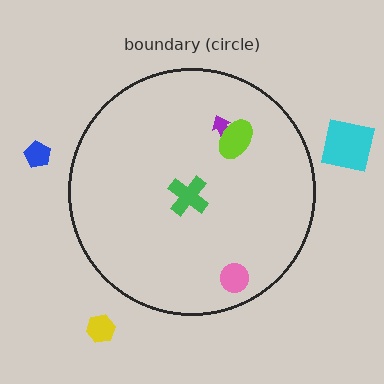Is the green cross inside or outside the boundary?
Inside.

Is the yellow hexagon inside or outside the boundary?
Outside.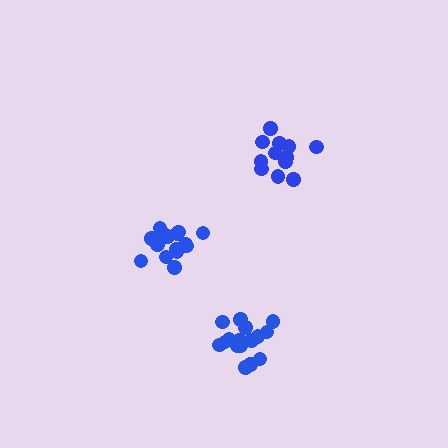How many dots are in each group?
Group 1: 13 dots, Group 2: 16 dots, Group 3: 15 dots (44 total).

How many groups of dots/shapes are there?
There are 3 groups.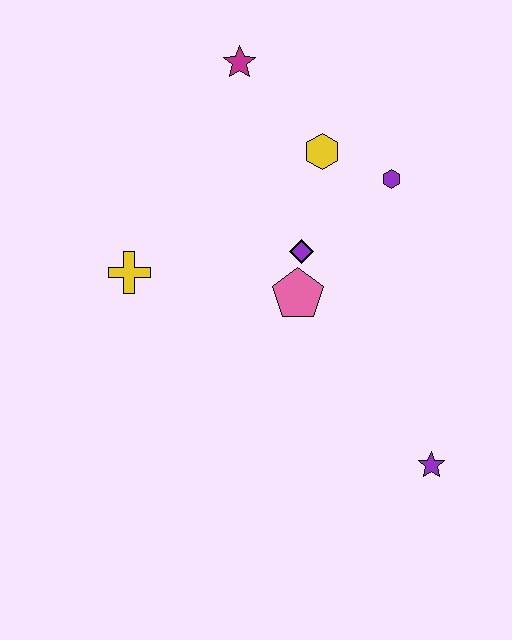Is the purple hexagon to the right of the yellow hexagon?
Yes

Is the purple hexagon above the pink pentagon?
Yes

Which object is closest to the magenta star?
The yellow hexagon is closest to the magenta star.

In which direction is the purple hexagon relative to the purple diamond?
The purple hexagon is to the right of the purple diamond.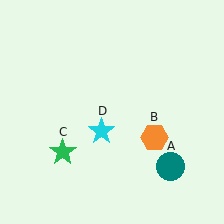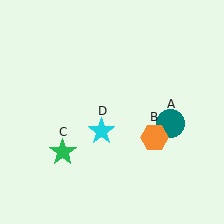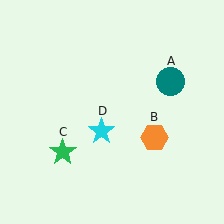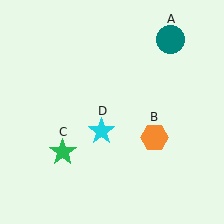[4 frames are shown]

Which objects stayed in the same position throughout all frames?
Orange hexagon (object B) and green star (object C) and cyan star (object D) remained stationary.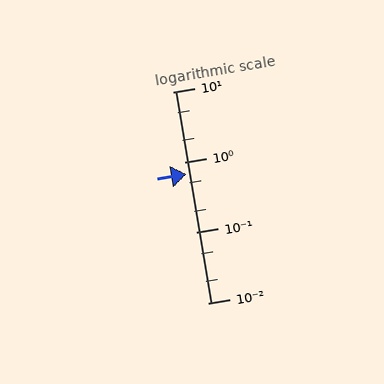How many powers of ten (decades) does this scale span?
The scale spans 3 decades, from 0.01 to 10.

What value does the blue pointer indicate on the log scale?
The pointer indicates approximately 0.67.